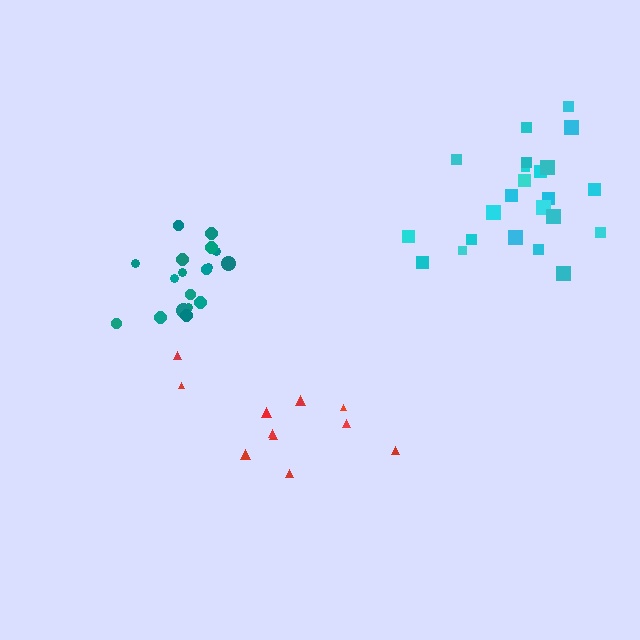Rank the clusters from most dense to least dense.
teal, cyan, red.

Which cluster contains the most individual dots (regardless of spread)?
Cyan (23).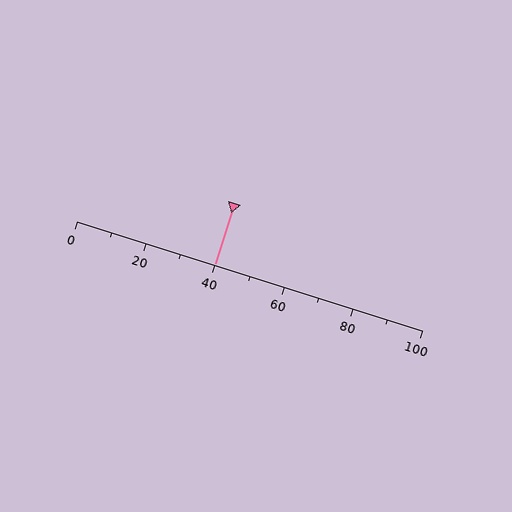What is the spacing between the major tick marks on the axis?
The major ticks are spaced 20 apart.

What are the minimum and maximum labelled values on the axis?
The axis runs from 0 to 100.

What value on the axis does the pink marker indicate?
The marker indicates approximately 40.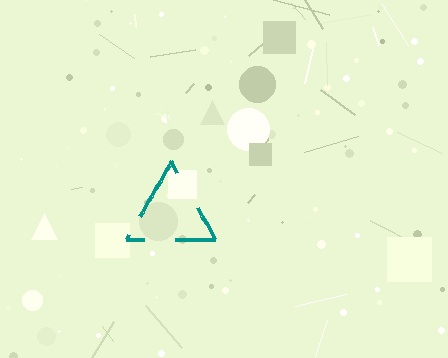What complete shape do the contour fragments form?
The contour fragments form a triangle.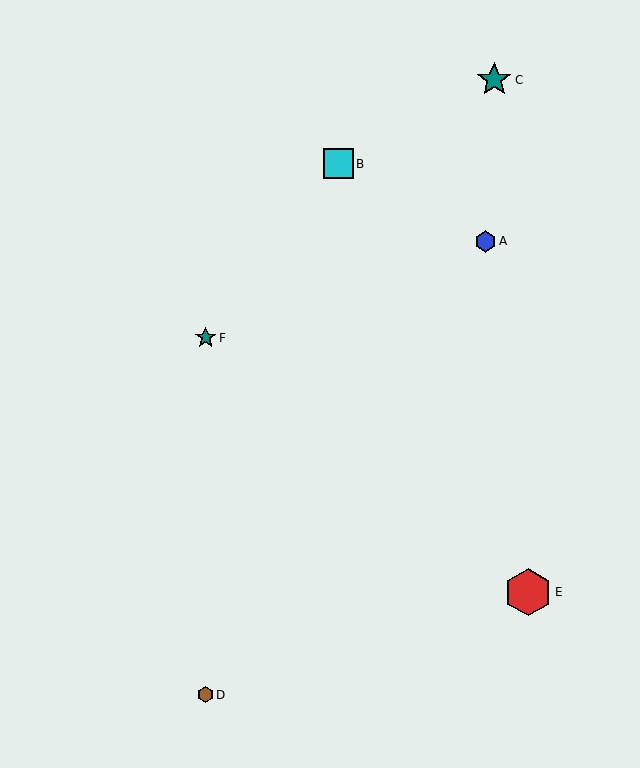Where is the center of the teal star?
The center of the teal star is at (206, 338).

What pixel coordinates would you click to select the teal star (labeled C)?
Click at (494, 80) to select the teal star C.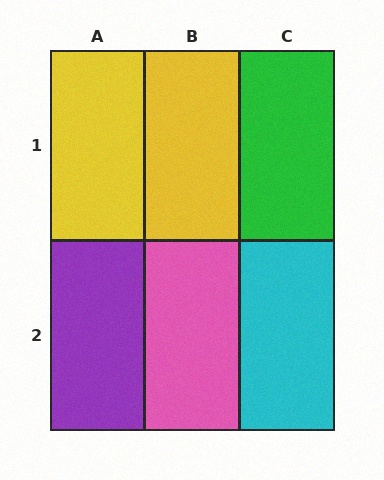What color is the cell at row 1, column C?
Green.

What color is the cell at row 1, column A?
Yellow.